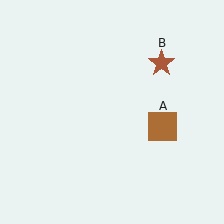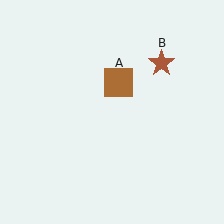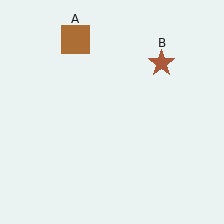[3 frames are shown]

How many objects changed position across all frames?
1 object changed position: brown square (object A).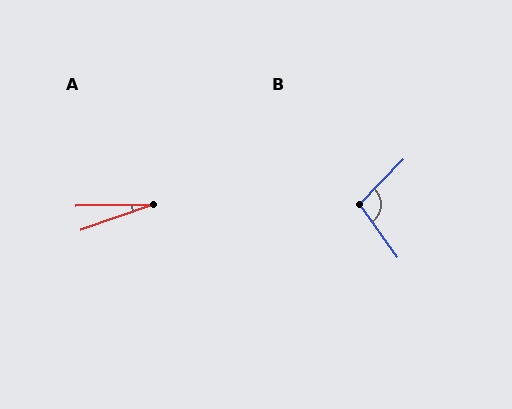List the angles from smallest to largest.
A (18°), B (100°).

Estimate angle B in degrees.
Approximately 100 degrees.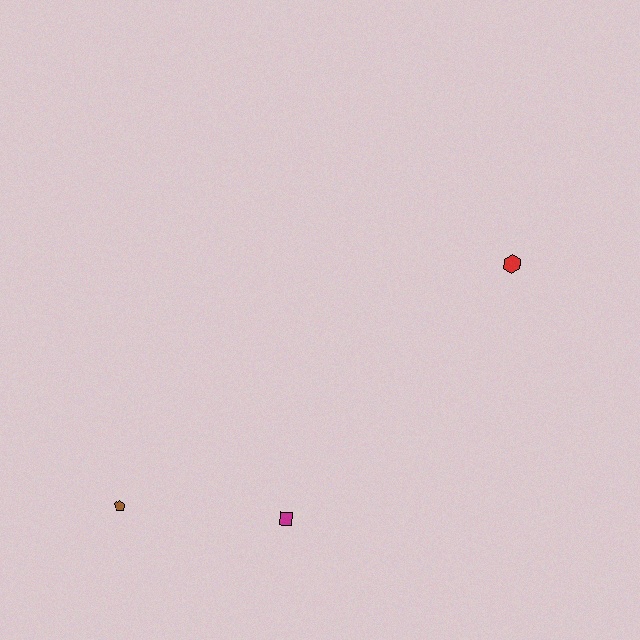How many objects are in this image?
There are 3 objects.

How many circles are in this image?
There are no circles.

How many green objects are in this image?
There are no green objects.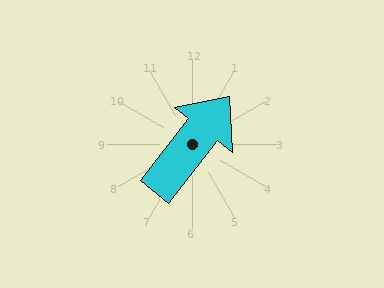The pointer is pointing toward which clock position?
Roughly 1 o'clock.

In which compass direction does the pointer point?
Northeast.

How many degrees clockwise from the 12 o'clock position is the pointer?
Approximately 38 degrees.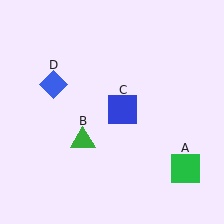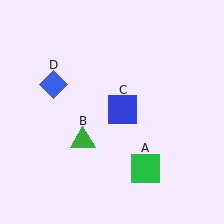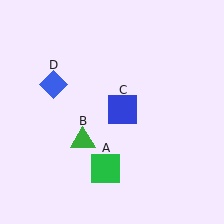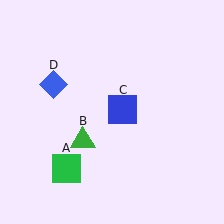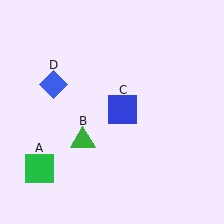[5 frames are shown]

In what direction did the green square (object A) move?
The green square (object A) moved left.